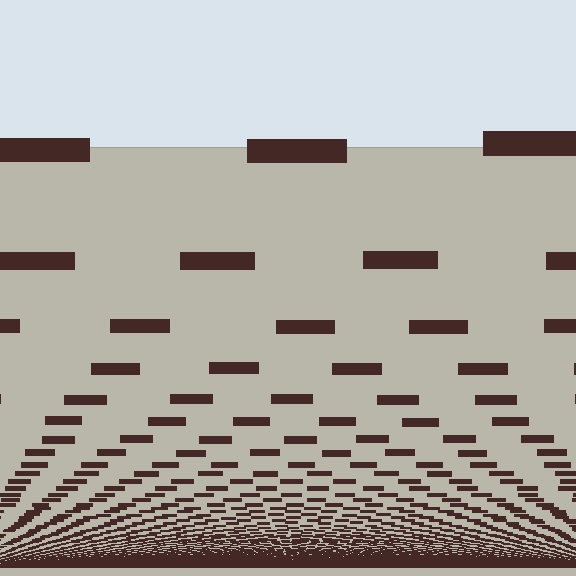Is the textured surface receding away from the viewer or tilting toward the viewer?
The surface appears to tilt toward the viewer. Texture elements get larger and sparser toward the top.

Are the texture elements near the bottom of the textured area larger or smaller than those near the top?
Smaller. The gradient is inverted — elements near the bottom are smaller and denser.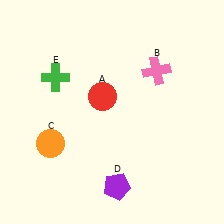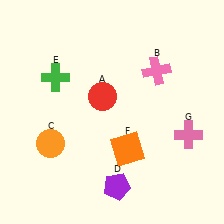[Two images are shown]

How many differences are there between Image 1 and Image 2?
There are 2 differences between the two images.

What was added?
An orange square (F), a pink cross (G) were added in Image 2.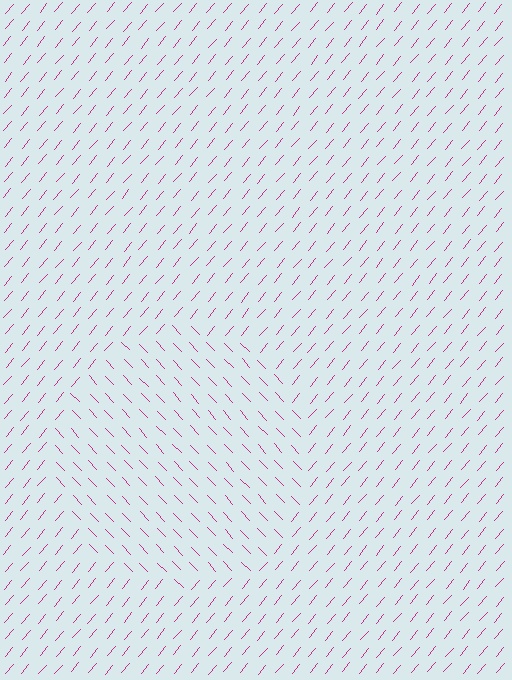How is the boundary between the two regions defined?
The boundary is defined purely by a change in line orientation (approximately 83 degrees difference). All lines are the same color and thickness.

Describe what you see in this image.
The image is filled with small magenta line segments. A circle region in the image has lines oriented differently from the surrounding lines, creating a visible texture boundary.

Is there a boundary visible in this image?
Yes, there is a texture boundary formed by a change in line orientation.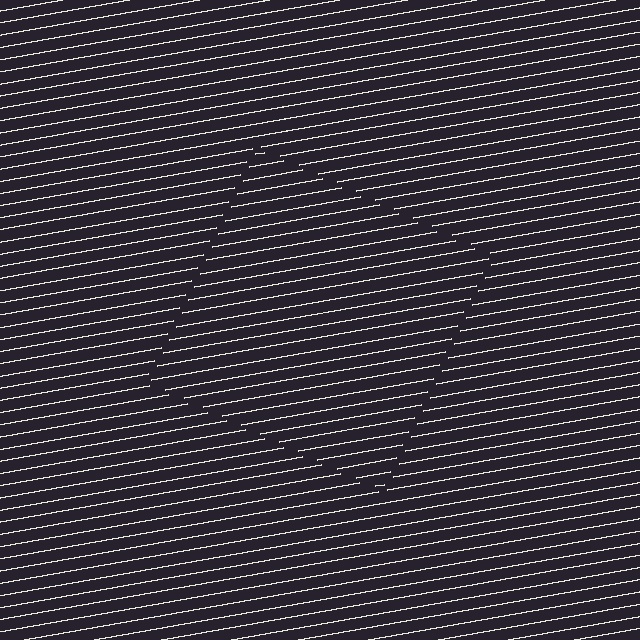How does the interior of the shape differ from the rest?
The interior of the shape contains the same grating, shifted by half a period — the contour is defined by the phase discontinuity where line-ends from the inner and outer gratings abut.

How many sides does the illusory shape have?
4 sides — the line-ends trace a square.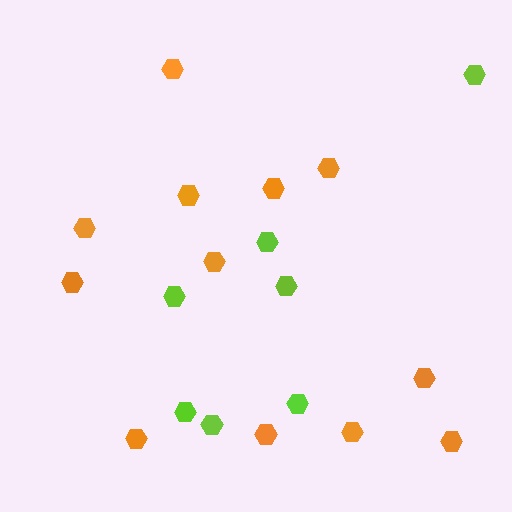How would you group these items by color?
There are 2 groups: one group of lime hexagons (7) and one group of orange hexagons (12).